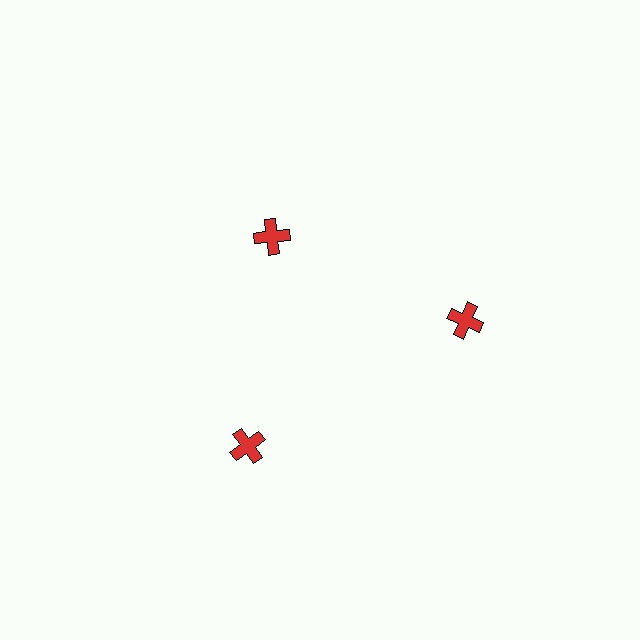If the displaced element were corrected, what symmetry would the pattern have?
It would have 3-fold rotational symmetry — the pattern would map onto itself every 120 degrees.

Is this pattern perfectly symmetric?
No. The 3 red crosses are arranged in a ring, but one element near the 11 o'clock position is pulled inward toward the center, breaking the 3-fold rotational symmetry.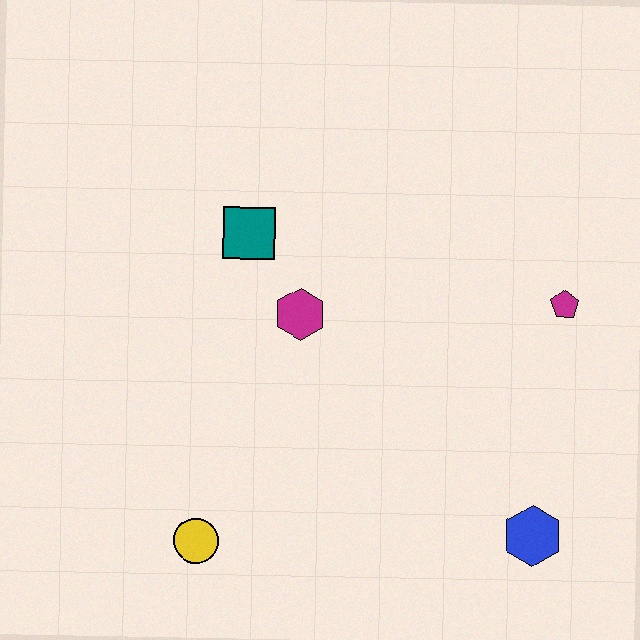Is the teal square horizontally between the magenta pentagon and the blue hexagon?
No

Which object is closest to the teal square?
The magenta hexagon is closest to the teal square.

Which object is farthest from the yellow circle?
The magenta pentagon is farthest from the yellow circle.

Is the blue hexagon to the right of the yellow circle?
Yes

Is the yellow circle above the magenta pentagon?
No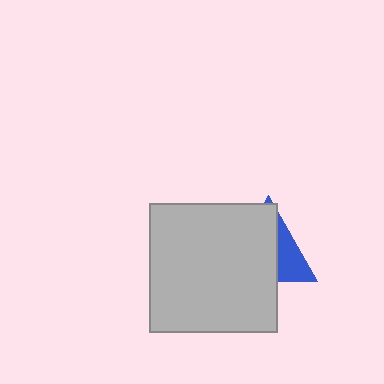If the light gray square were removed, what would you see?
You would see the complete blue triangle.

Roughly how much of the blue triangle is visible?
A small part of it is visible (roughly 34%).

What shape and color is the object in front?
The object in front is a light gray square.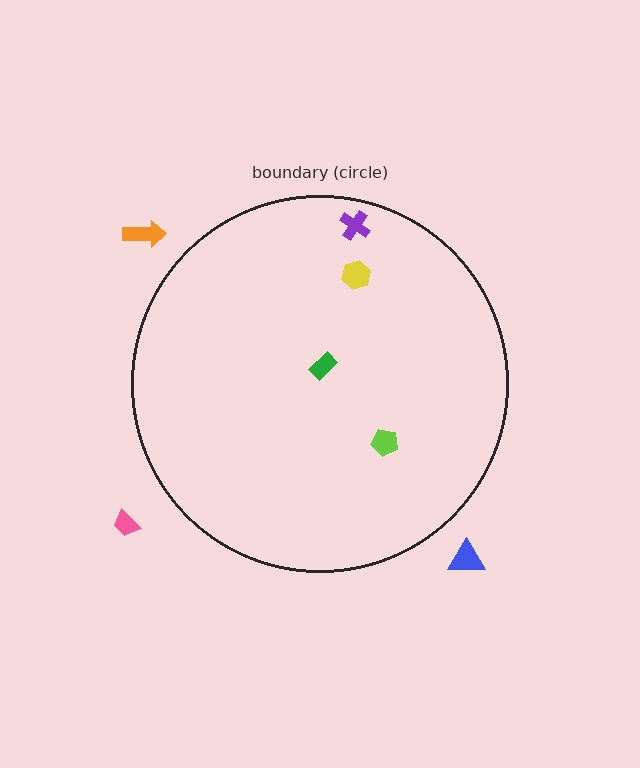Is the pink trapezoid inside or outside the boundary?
Outside.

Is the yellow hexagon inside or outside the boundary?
Inside.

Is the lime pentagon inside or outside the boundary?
Inside.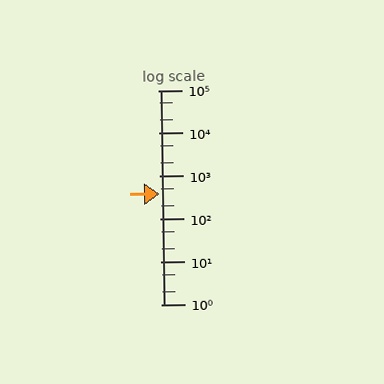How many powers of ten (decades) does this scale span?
The scale spans 5 decades, from 1 to 100000.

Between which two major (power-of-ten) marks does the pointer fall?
The pointer is between 100 and 1000.